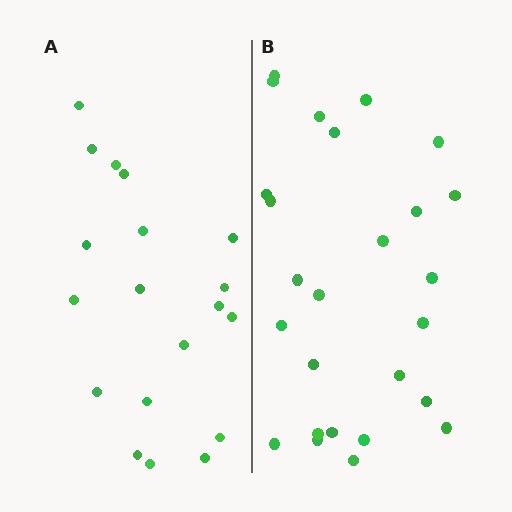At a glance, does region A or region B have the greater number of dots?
Region B (the right region) has more dots.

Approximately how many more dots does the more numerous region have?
Region B has roughly 8 or so more dots than region A.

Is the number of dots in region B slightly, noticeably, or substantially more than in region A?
Region B has noticeably more, but not dramatically so. The ratio is roughly 1.4 to 1.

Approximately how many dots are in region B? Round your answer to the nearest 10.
About 30 dots. (The exact count is 26, which rounds to 30.)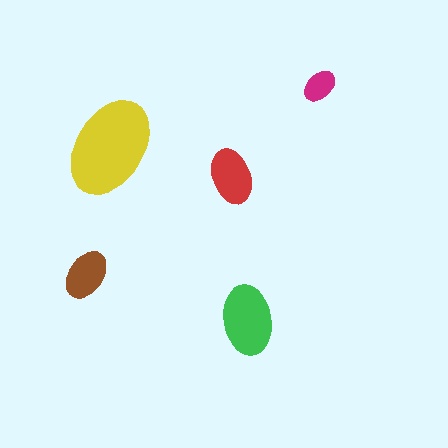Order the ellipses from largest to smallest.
the yellow one, the green one, the red one, the brown one, the magenta one.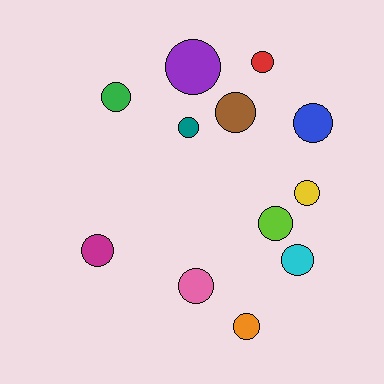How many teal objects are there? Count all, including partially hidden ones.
There is 1 teal object.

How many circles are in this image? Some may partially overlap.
There are 12 circles.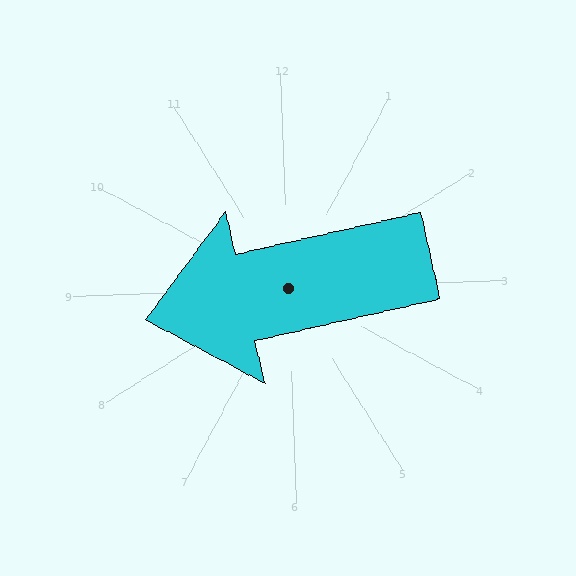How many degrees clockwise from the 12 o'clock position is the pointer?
Approximately 259 degrees.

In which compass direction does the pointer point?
West.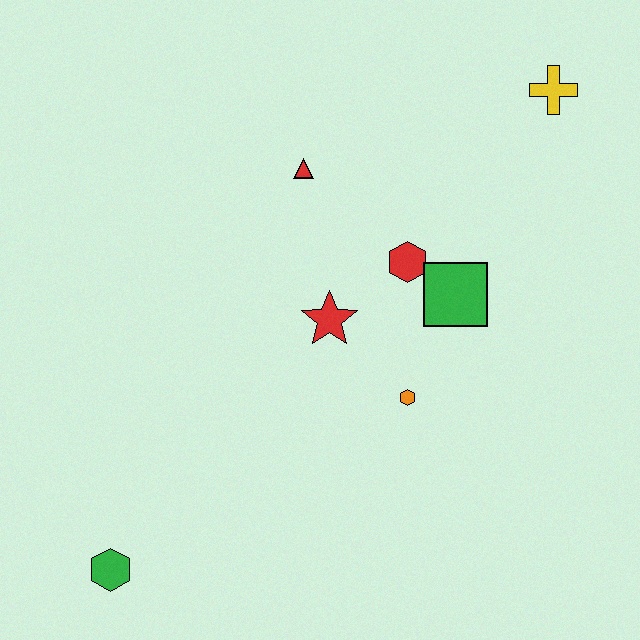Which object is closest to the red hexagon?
The green square is closest to the red hexagon.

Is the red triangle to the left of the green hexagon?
No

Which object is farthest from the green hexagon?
The yellow cross is farthest from the green hexagon.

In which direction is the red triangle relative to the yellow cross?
The red triangle is to the left of the yellow cross.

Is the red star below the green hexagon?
No